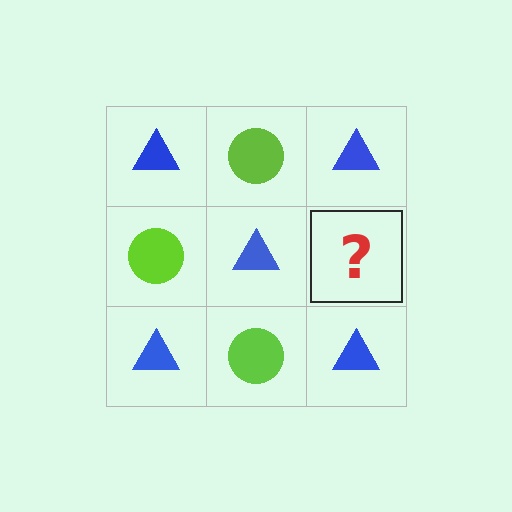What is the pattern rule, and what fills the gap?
The rule is that it alternates blue triangle and lime circle in a checkerboard pattern. The gap should be filled with a lime circle.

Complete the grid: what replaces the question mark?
The question mark should be replaced with a lime circle.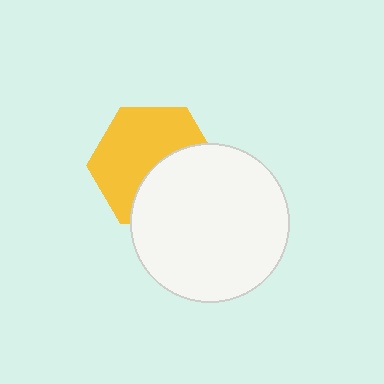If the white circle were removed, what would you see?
You would see the complete yellow hexagon.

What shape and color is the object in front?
The object in front is a white circle.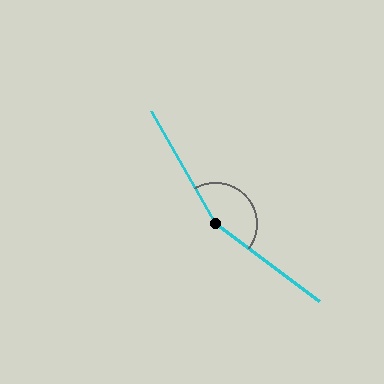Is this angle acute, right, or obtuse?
It is obtuse.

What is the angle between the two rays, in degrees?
Approximately 157 degrees.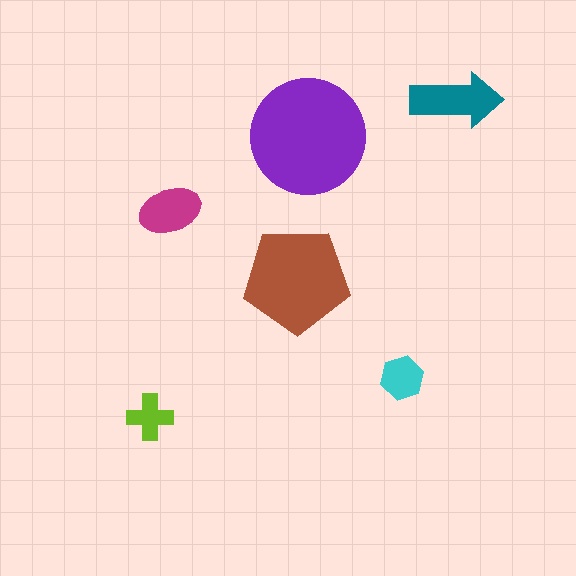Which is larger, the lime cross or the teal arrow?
The teal arrow.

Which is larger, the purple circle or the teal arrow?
The purple circle.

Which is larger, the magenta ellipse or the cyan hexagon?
The magenta ellipse.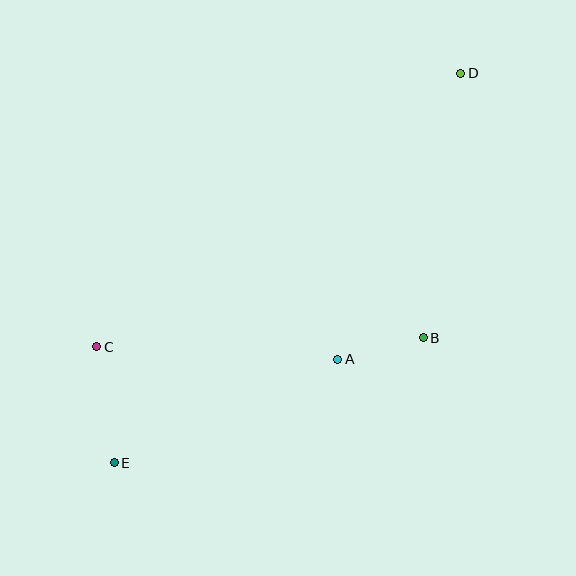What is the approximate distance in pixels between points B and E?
The distance between B and E is approximately 333 pixels.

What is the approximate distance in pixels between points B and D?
The distance between B and D is approximately 267 pixels.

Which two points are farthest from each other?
Points D and E are farthest from each other.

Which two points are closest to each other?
Points A and B are closest to each other.